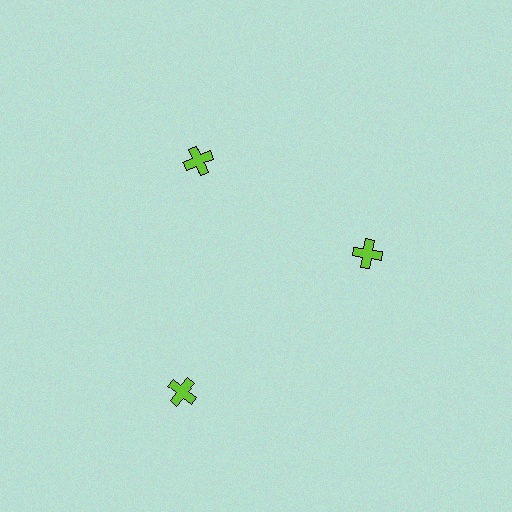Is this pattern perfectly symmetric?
No. The 3 lime crosses are arranged in a ring, but one element near the 7 o'clock position is pushed outward from the center, breaking the 3-fold rotational symmetry.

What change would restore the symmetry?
The symmetry would be restored by moving it inward, back onto the ring so that all 3 crosses sit at equal angles and equal distance from the center.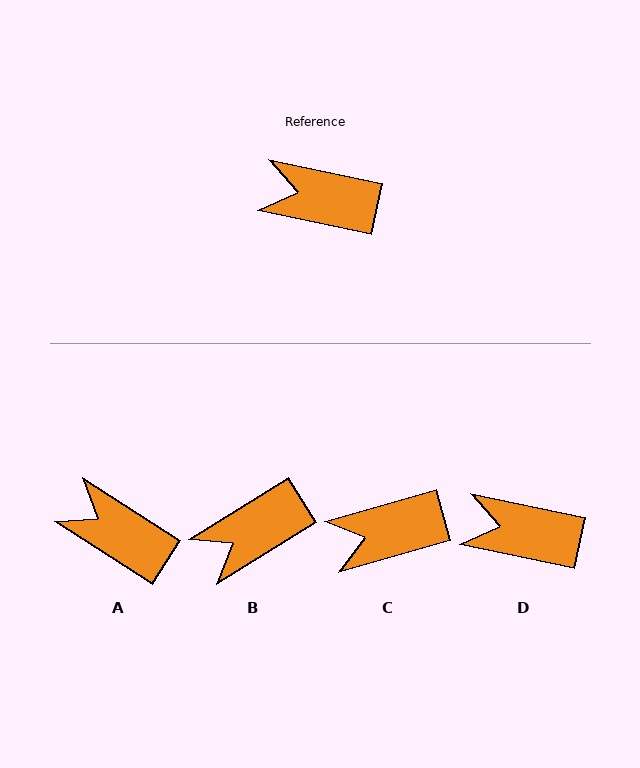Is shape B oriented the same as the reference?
No, it is off by about 44 degrees.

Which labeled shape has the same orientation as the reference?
D.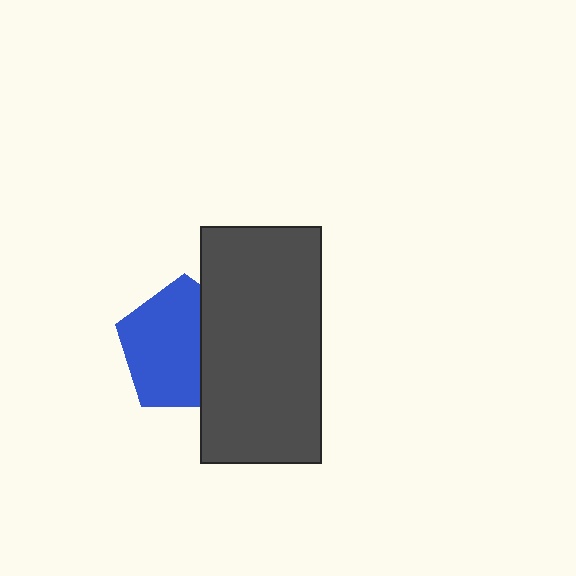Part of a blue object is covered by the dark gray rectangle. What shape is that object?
It is a pentagon.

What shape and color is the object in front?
The object in front is a dark gray rectangle.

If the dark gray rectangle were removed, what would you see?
You would see the complete blue pentagon.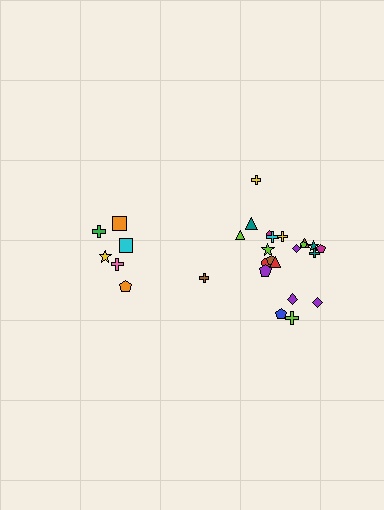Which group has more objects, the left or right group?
The right group.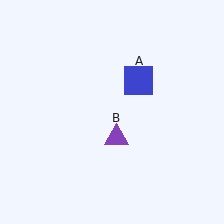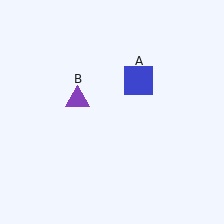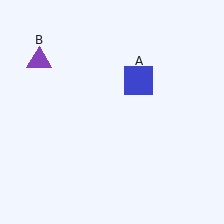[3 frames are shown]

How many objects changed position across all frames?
1 object changed position: purple triangle (object B).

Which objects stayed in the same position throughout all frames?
Blue square (object A) remained stationary.